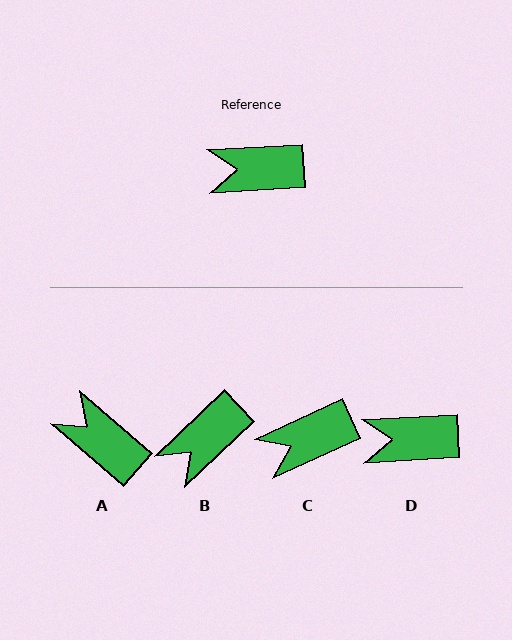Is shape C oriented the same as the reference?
No, it is off by about 22 degrees.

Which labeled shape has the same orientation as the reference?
D.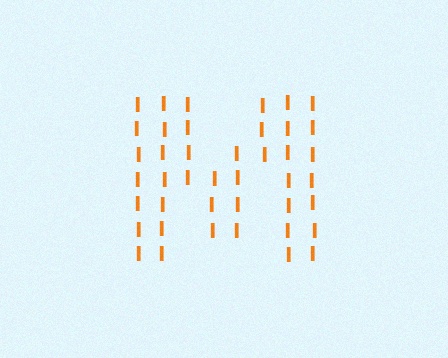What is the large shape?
The large shape is the letter M.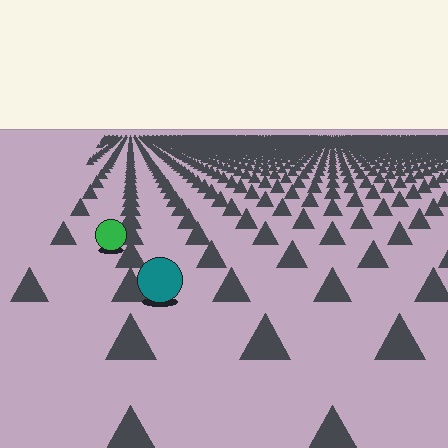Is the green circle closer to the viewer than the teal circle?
No. The teal circle is closer — you can tell from the texture gradient: the ground texture is coarser near it.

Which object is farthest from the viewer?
The green circle is farthest from the viewer. It appears smaller and the ground texture around it is denser.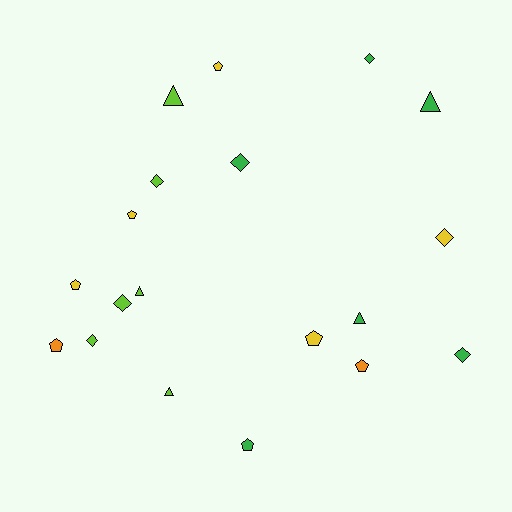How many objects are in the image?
There are 19 objects.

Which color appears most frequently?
Lime, with 6 objects.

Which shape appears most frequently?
Diamond, with 7 objects.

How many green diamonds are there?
There are 3 green diamonds.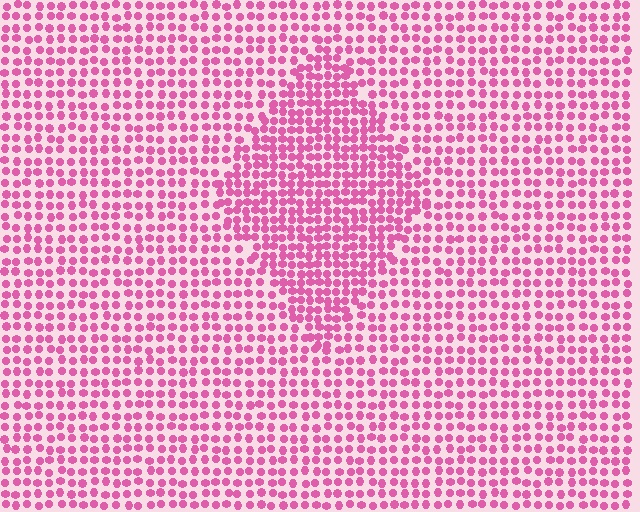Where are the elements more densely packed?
The elements are more densely packed inside the diamond boundary.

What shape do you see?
I see a diamond.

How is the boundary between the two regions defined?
The boundary is defined by a change in element density (approximately 1.5x ratio). All elements are the same color, size, and shape.